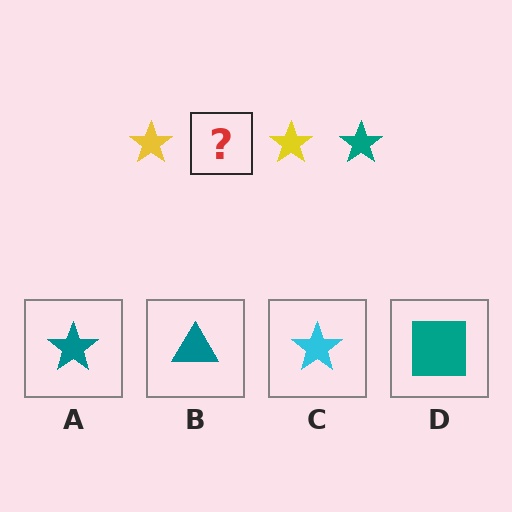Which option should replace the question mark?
Option A.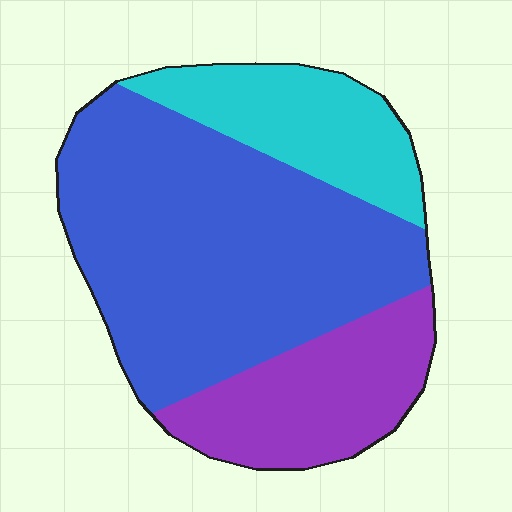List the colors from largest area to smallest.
From largest to smallest: blue, purple, cyan.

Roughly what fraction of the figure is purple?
Purple covers roughly 25% of the figure.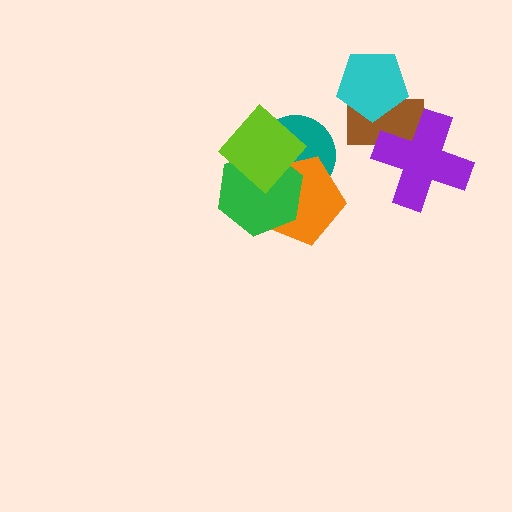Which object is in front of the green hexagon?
The lime diamond is in front of the green hexagon.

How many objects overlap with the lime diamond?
3 objects overlap with the lime diamond.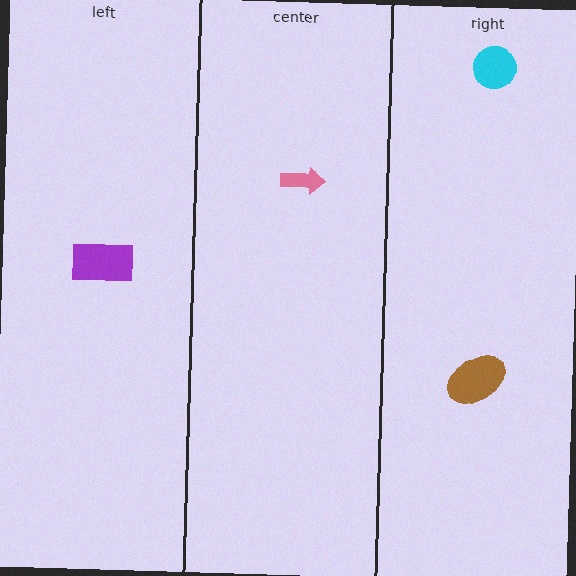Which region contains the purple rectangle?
The left region.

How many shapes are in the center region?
1.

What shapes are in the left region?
The purple rectangle.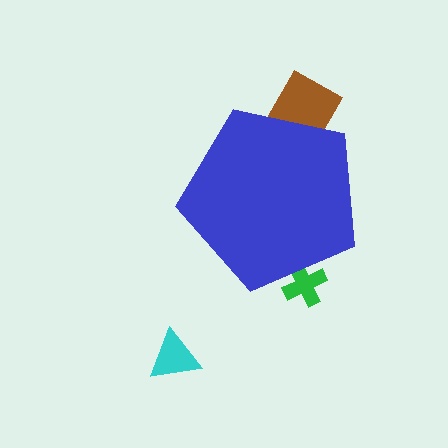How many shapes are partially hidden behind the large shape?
2 shapes are partially hidden.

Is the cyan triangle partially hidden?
No, the cyan triangle is fully visible.